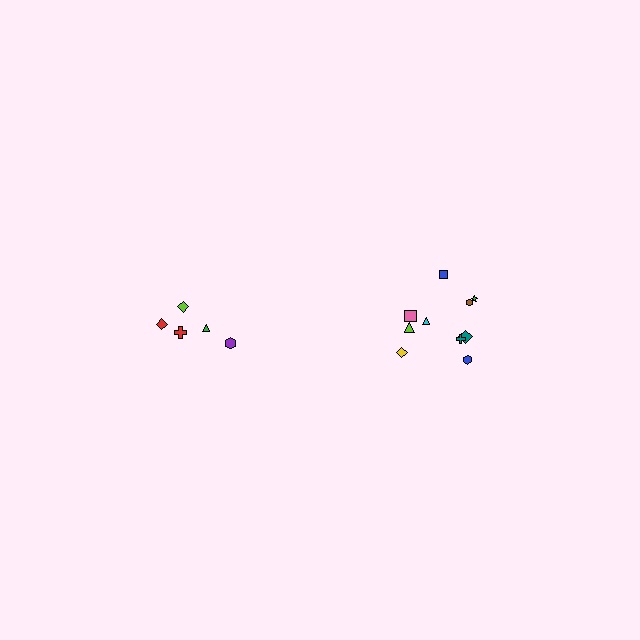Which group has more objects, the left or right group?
The right group.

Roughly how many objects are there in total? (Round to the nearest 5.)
Roughly 15 objects in total.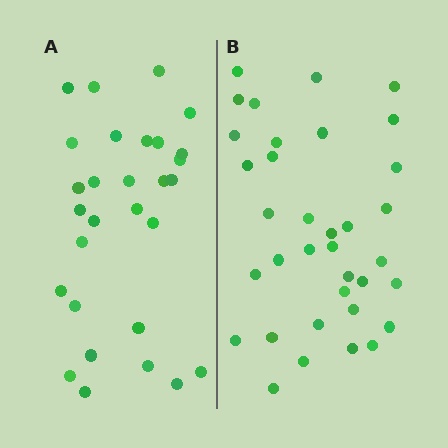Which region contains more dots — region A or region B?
Region B (the right region) has more dots.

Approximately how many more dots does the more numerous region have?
Region B has about 6 more dots than region A.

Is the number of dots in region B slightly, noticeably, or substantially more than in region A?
Region B has only slightly more — the two regions are fairly close. The ratio is roughly 1.2 to 1.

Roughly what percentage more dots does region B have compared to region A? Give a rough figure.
About 20% more.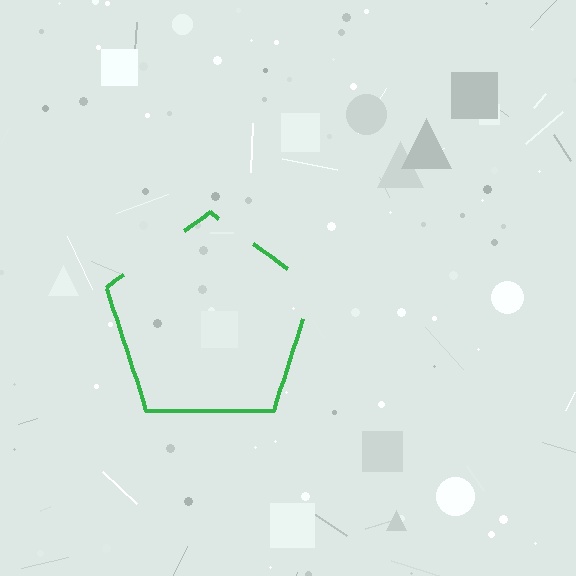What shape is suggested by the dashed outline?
The dashed outline suggests a pentagon.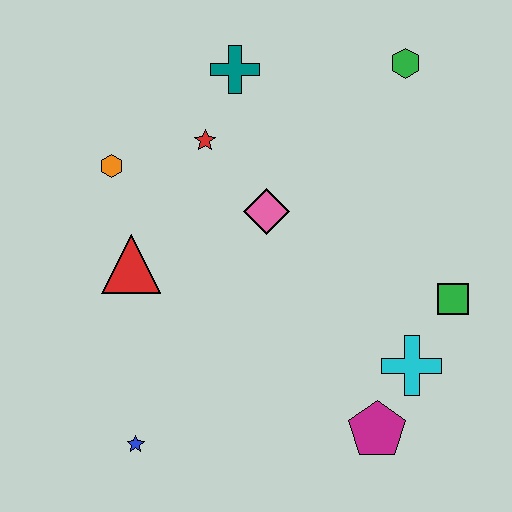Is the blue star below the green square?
Yes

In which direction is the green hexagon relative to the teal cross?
The green hexagon is to the right of the teal cross.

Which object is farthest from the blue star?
The green hexagon is farthest from the blue star.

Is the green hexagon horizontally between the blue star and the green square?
Yes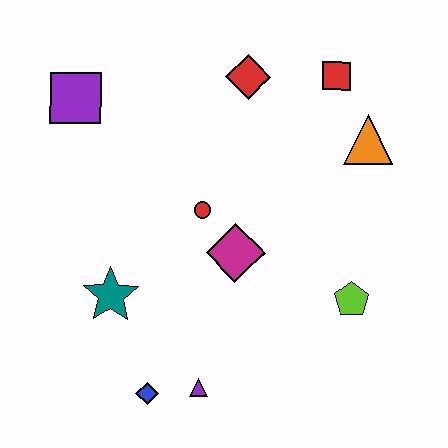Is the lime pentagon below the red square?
Yes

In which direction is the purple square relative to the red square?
The purple square is to the left of the red square.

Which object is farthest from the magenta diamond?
The purple square is farthest from the magenta diamond.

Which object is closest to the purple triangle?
The blue diamond is closest to the purple triangle.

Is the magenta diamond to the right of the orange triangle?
No